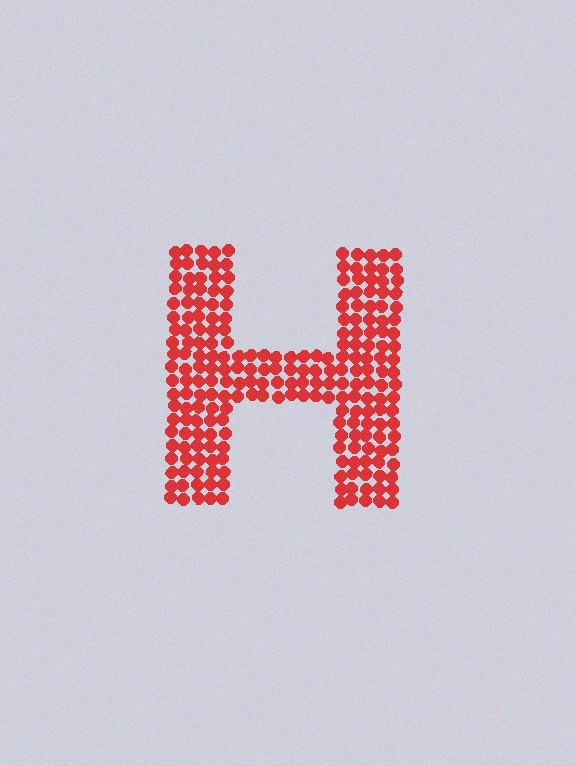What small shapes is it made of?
It is made of small circles.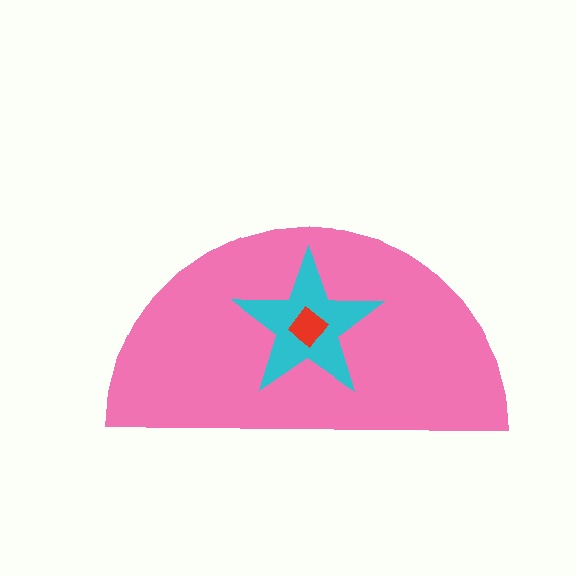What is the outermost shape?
The pink semicircle.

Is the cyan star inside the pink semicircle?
Yes.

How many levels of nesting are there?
3.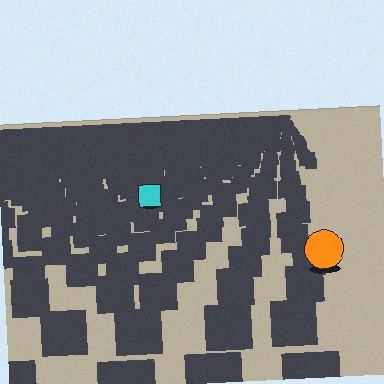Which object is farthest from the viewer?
The cyan square is farthest from the viewer. It appears smaller and the ground texture around it is denser.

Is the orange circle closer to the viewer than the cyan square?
Yes. The orange circle is closer — you can tell from the texture gradient: the ground texture is coarser near it.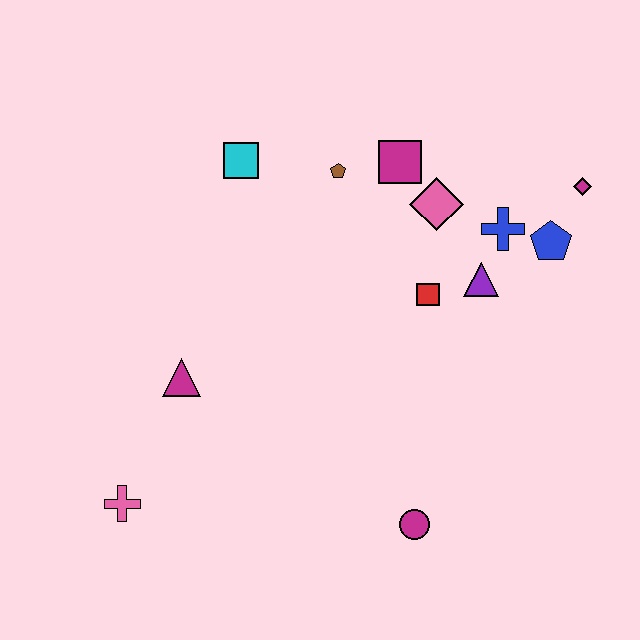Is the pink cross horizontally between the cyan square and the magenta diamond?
No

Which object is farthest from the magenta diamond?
The pink cross is farthest from the magenta diamond.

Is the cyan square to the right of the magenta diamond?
No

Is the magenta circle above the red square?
No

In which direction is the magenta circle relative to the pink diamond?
The magenta circle is below the pink diamond.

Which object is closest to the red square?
The purple triangle is closest to the red square.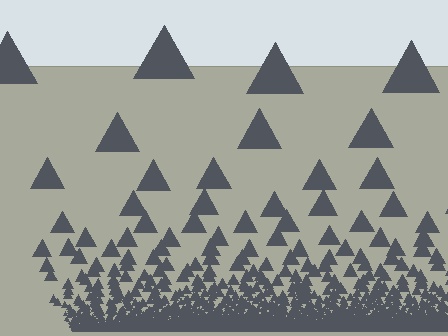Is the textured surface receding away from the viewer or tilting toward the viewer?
The surface appears to tilt toward the viewer. Texture elements get larger and sparser toward the top.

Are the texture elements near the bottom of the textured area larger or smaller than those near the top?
Smaller. The gradient is inverted — elements near the bottom are smaller and denser.